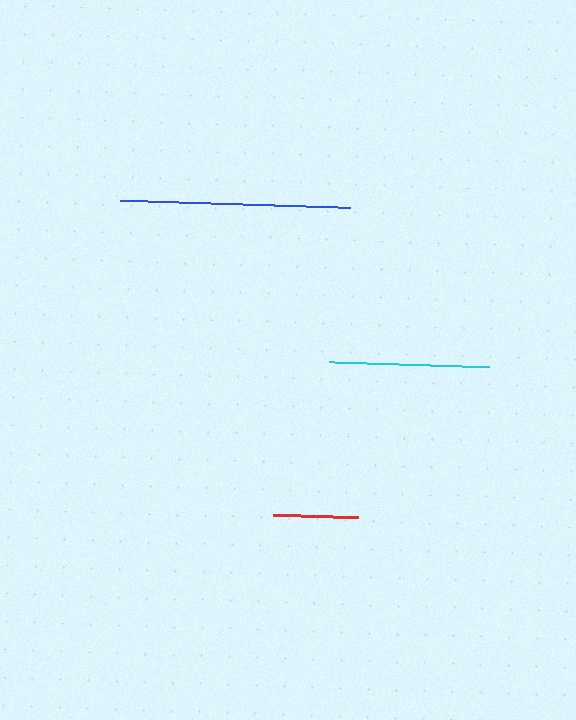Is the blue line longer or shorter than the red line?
The blue line is longer than the red line.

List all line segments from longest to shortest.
From longest to shortest: blue, cyan, red.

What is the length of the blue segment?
The blue segment is approximately 230 pixels long.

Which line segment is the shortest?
The red line is the shortest at approximately 85 pixels.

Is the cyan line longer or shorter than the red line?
The cyan line is longer than the red line.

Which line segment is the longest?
The blue line is the longest at approximately 230 pixels.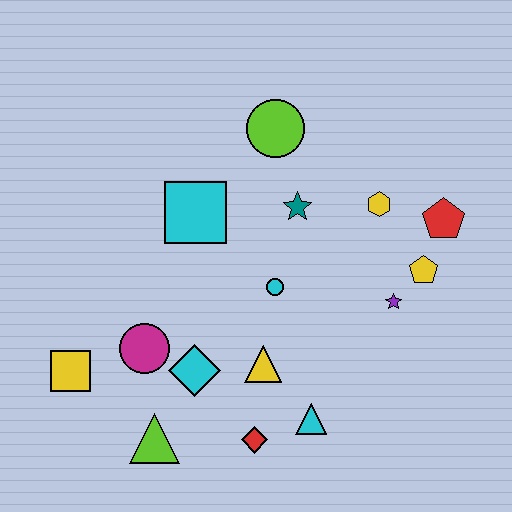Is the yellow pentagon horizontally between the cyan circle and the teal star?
No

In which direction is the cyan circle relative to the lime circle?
The cyan circle is below the lime circle.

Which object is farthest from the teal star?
The yellow square is farthest from the teal star.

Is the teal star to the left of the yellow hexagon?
Yes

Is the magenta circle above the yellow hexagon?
No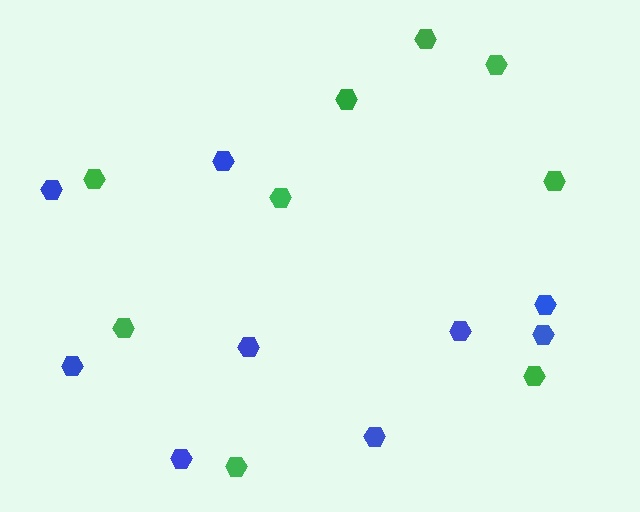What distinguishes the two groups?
There are 2 groups: one group of blue hexagons (9) and one group of green hexagons (9).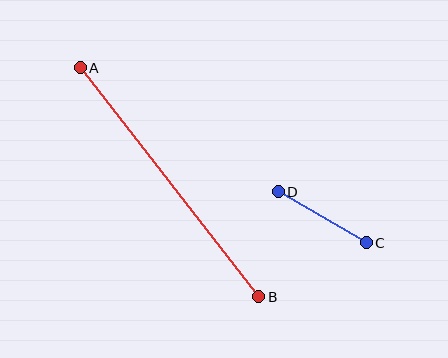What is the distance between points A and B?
The distance is approximately 291 pixels.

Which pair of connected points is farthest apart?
Points A and B are farthest apart.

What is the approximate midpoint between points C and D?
The midpoint is at approximately (322, 217) pixels.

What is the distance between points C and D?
The distance is approximately 102 pixels.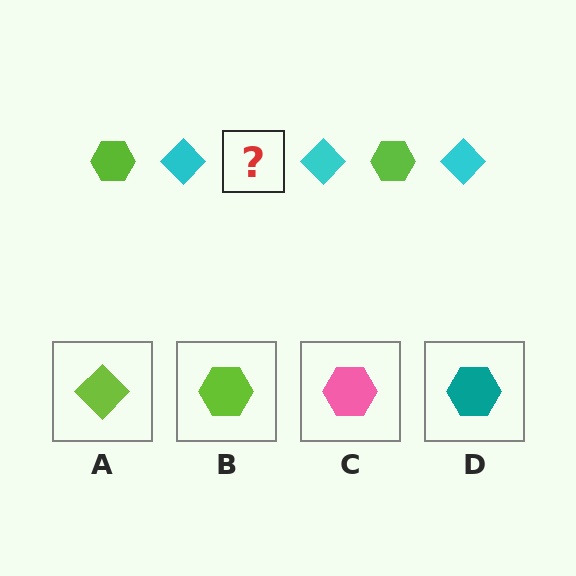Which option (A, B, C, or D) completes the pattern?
B.